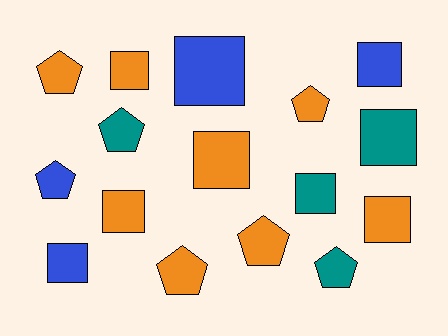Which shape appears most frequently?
Square, with 9 objects.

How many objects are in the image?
There are 16 objects.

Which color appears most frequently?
Orange, with 8 objects.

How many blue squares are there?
There are 3 blue squares.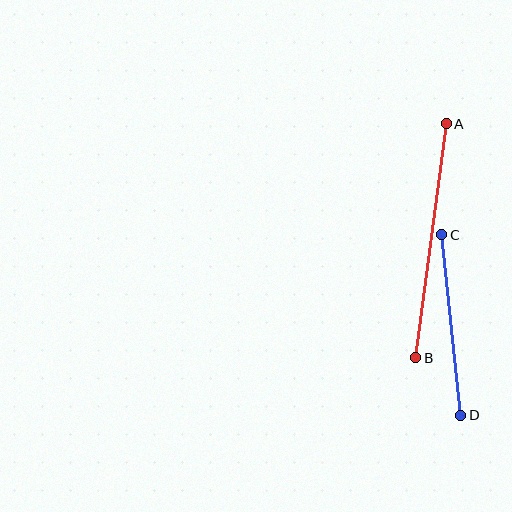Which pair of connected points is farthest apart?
Points A and B are farthest apart.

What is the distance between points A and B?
The distance is approximately 236 pixels.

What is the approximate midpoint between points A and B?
The midpoint is at approximately (431, 241) pixels.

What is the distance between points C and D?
The distance is approximately 181 pixels.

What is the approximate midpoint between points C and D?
The midpoint is at approximately (451, 325) pixels.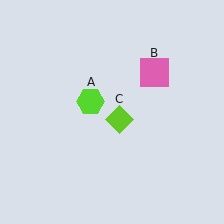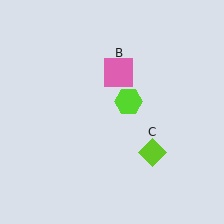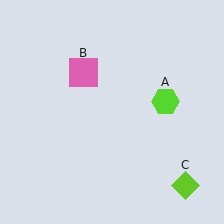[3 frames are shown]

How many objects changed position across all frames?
3 objects changed position: lime hexagon (object A), pink square (object B), lime diamond (object C).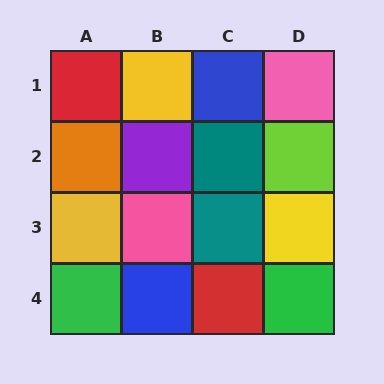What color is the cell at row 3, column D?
Yellow.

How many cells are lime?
1 cell is lime.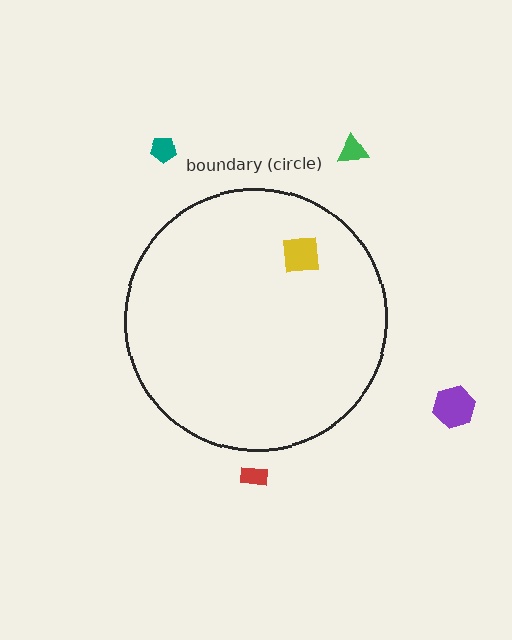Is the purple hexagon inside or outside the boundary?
Outside.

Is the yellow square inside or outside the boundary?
Inside.